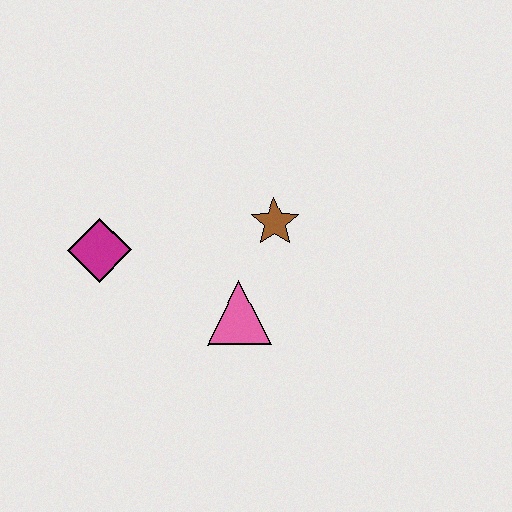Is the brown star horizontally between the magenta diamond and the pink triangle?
No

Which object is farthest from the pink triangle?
The magenta diamond is farthest from the pink triangle.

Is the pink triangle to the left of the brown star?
Yes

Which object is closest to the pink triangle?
The brown star is closest to the pink triangle.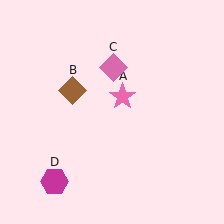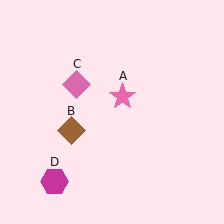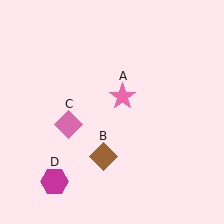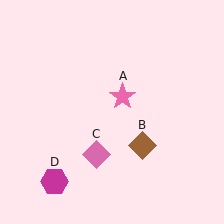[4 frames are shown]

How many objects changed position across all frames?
2 objects changed position: brown diamond (object B), pink diamond (object C).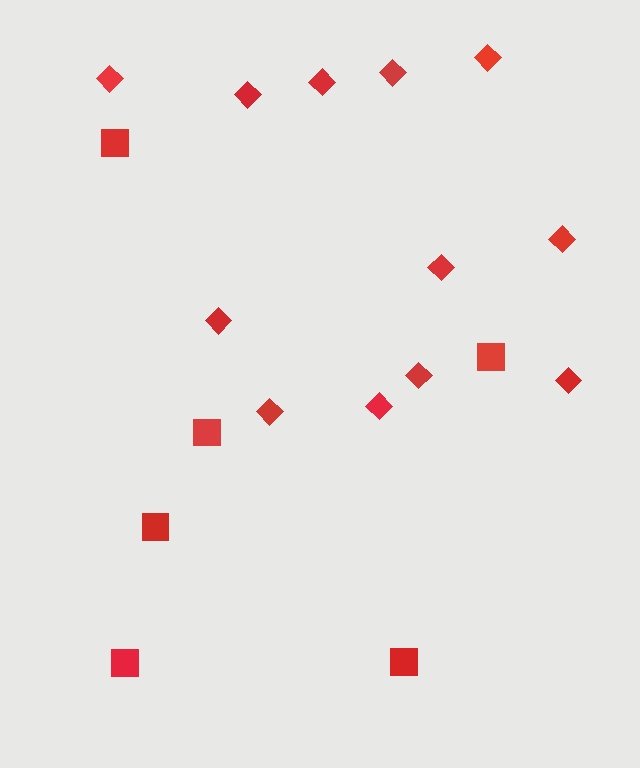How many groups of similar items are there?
There are 2 groups: one group of squares (6) and one group of diamonds (12).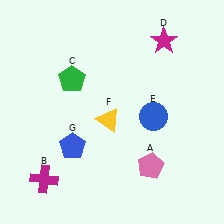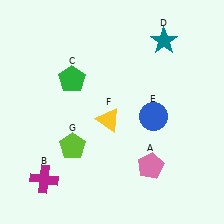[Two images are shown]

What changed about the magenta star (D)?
In Image 1, D is magenta. In Image 2, it changed to teal.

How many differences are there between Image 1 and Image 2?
There are 2 differences between the two images.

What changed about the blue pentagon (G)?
In Image 1, G is blue. In Image 2, it changed to lime.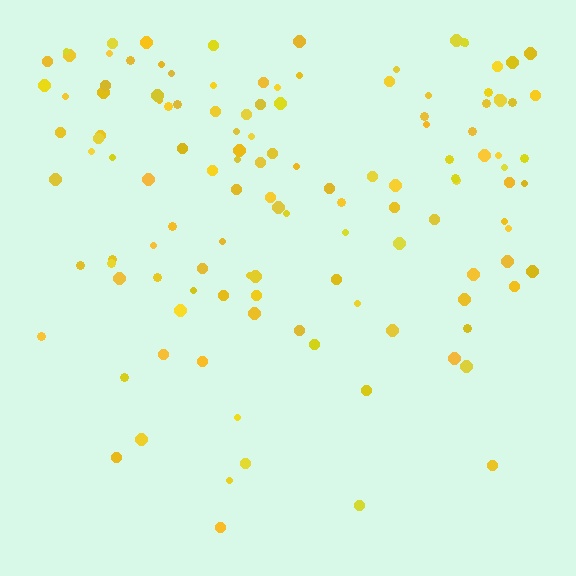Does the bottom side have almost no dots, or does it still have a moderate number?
Still a moderate number, just noticeably fewer than the top.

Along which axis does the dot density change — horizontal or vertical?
Vertical.